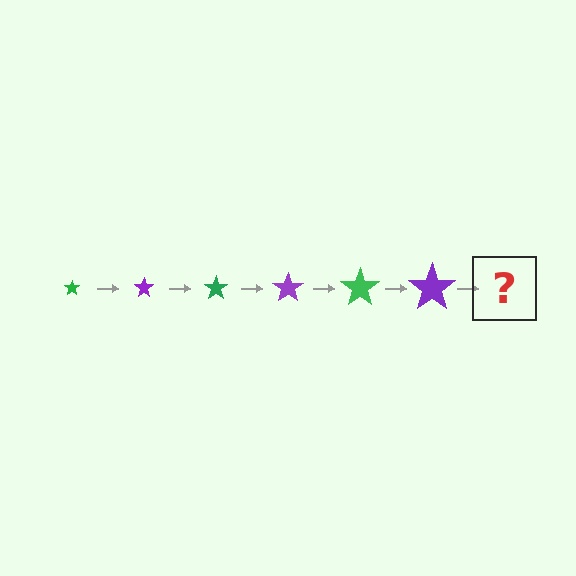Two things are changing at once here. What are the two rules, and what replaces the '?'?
The two rules are that the star grows larger each step and the color cycles through green and purple. The '?' should be a green star, larger than the previous one.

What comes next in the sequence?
The next element should be a green star, larger than the previous one.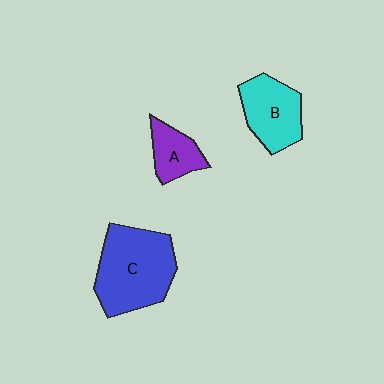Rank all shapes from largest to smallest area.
From largest to smallest: C (blue), B (cyan), A (purple).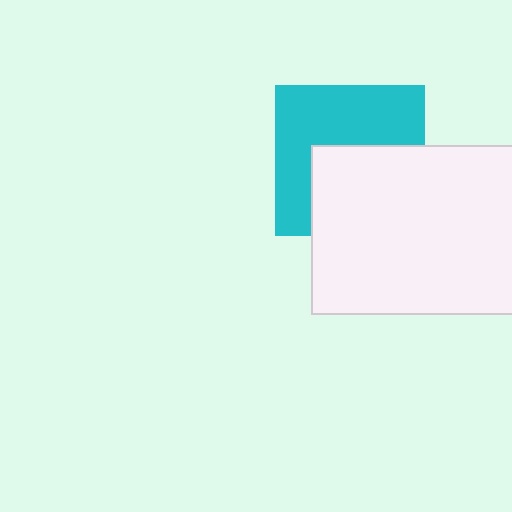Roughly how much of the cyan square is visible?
About half of it is visible (roughly 54%).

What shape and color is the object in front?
The object in front is a white rectangle.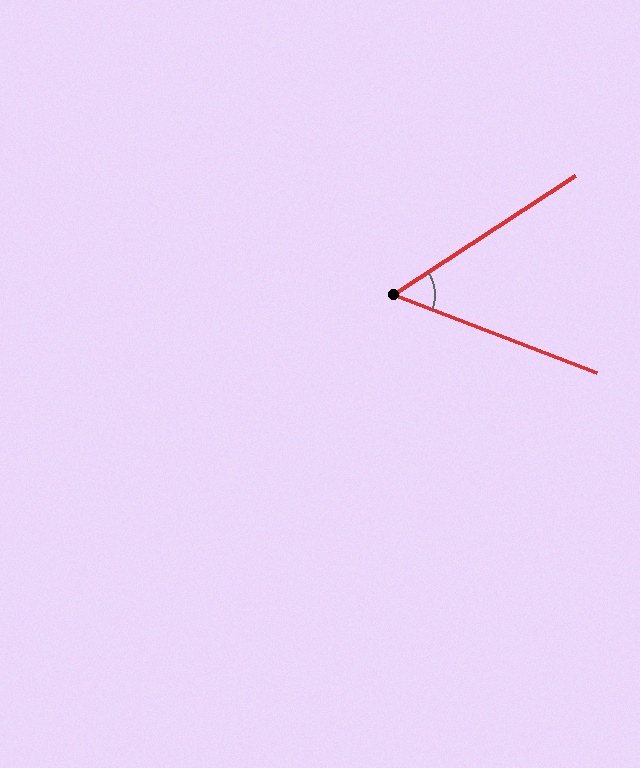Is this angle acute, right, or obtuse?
It is acute.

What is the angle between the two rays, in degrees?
Approximately 54 degrees.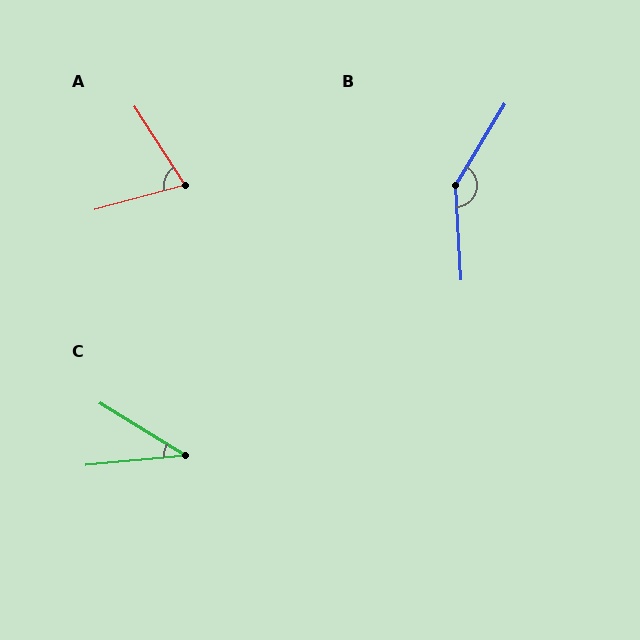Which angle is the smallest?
C, at approximately 37 degrees.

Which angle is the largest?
B, at approximately 146 degrees.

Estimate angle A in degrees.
Approximately 72 degrees.